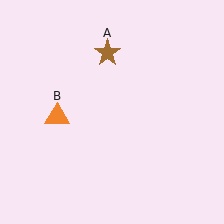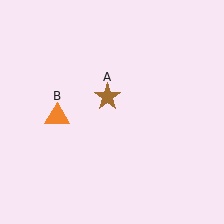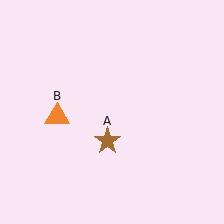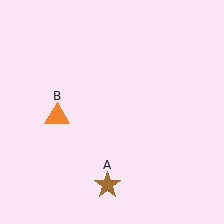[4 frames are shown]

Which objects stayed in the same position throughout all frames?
Orange triangle (object B) remained stationary.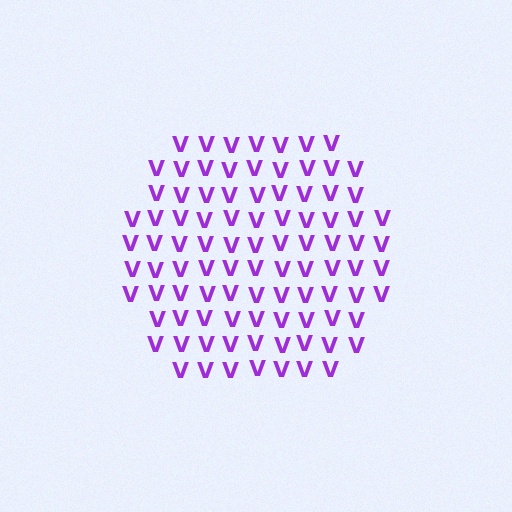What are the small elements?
The small elements are letter V's.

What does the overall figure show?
The overall figure shows a hexagon.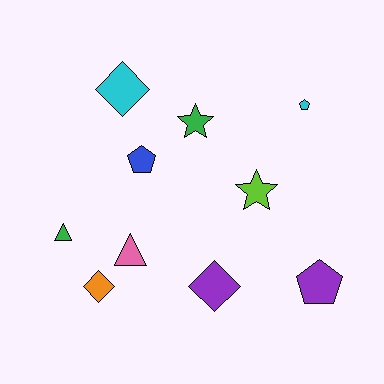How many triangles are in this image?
There are 2 triangles.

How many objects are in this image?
There are 10 objects.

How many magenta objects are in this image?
There are no magenta objects.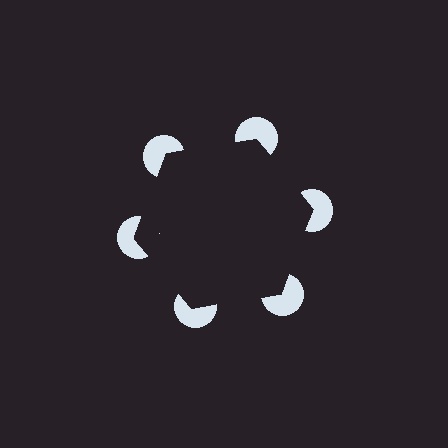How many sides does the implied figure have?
6 sides.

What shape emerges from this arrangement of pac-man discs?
An illusory hexagon — its edges are inferred from the aligned wedge cuts in the pac-man discs, not physically drawn.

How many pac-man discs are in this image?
There are 6 — one at each vertex of the illusory hexagon.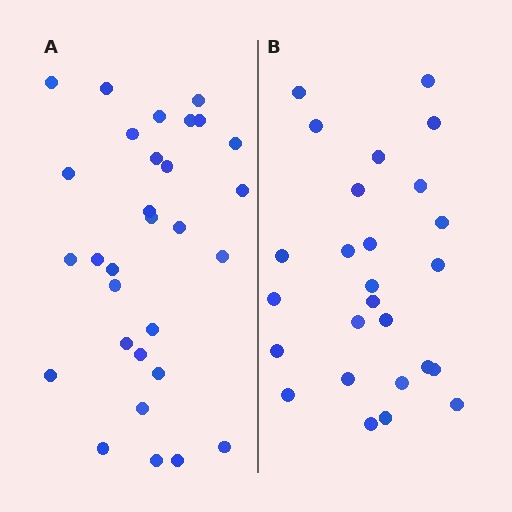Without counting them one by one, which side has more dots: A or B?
Region A (the left region) has more dots.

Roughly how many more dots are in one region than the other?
Region A has about 4 more dots than region B.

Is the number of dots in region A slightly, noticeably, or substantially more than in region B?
Region A has only slightly more — the two regions are fairly close. The ratio is roughly 1.2 to 1.